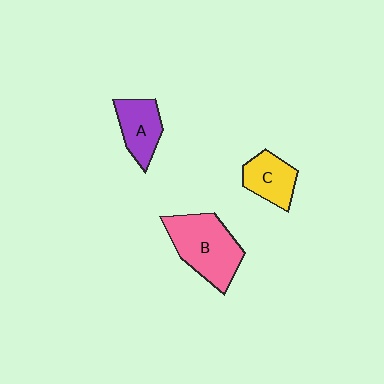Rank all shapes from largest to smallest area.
From largest to smallest: B (pink), A (purple), C (yellow).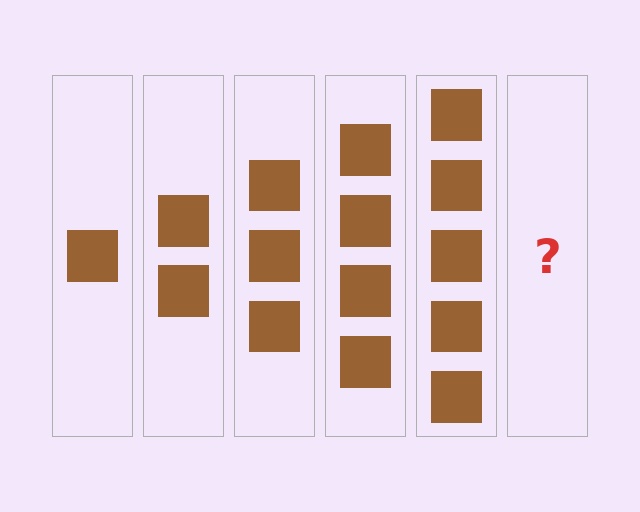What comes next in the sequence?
The next element should be 6 squares.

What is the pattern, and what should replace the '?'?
The pattern is that each step adds one more square. The '?' should be 6 squares.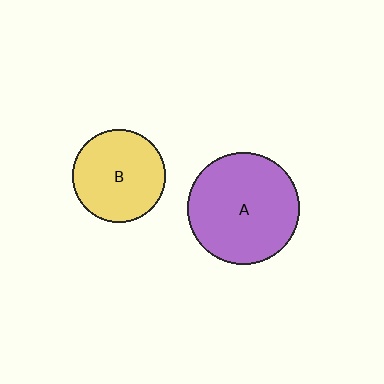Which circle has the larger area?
Circle A (purple).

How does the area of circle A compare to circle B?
Approximately 1.4 times.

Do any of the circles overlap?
No, none of the circles overlap.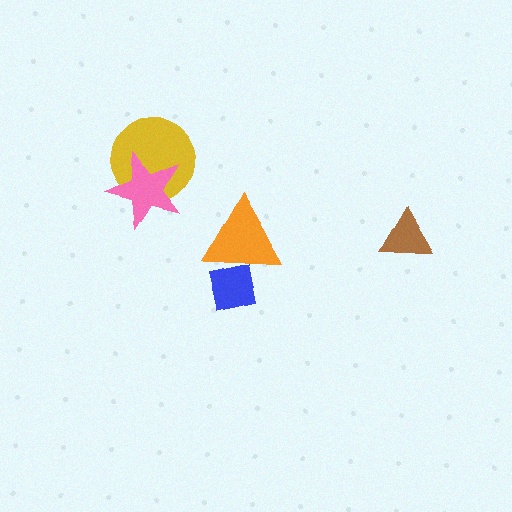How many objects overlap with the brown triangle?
0 objects overlap with the brown triangle.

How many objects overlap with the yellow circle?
1 object overlaps with the yellow circle.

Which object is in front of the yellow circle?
The pink star is in front of the yellow circle.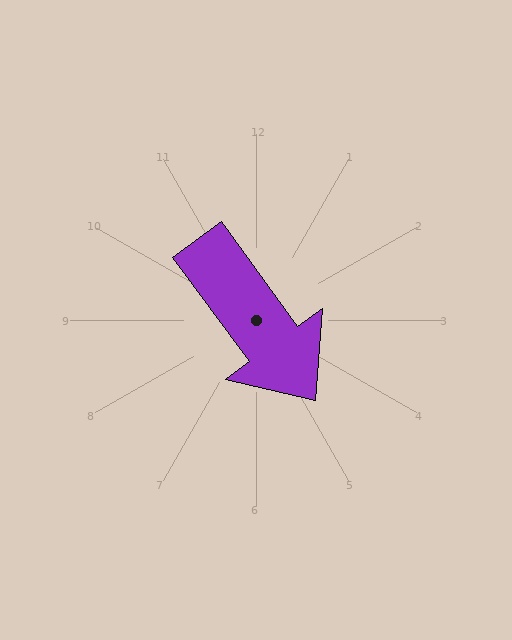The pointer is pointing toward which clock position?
Roughly 5 o'clock.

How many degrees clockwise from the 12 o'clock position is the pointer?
Approximately 144 degrees.